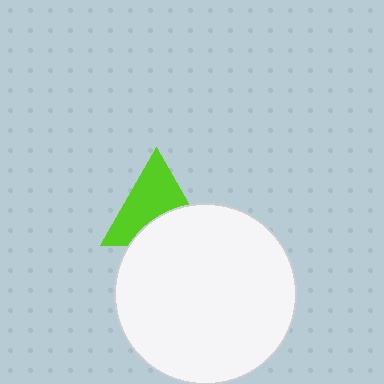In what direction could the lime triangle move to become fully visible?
The lime triangle could move up. That would shift it out from behind the white circle entirely.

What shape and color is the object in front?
The object in front is a white circle.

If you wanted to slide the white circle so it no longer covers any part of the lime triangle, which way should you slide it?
Slide it down — that is the most direct way to separate the two shapes.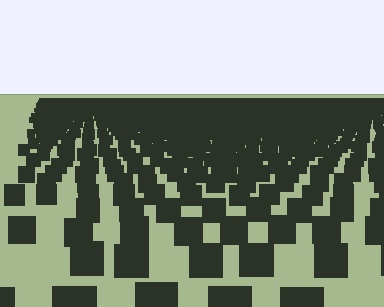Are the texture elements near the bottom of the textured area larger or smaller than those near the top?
Larger. Near the bottom, elements are closer to the viewer and appear at a bigger on-screen size.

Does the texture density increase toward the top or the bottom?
Density increases toward the top.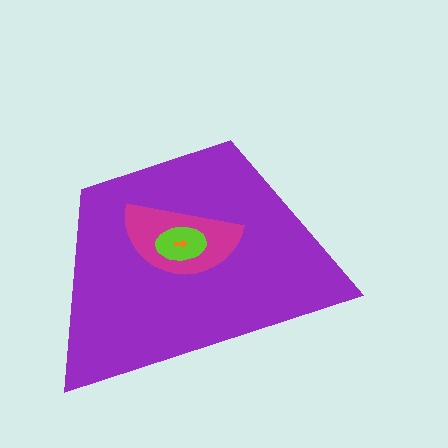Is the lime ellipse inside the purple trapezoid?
Yes.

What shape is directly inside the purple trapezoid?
The magenta semicircle.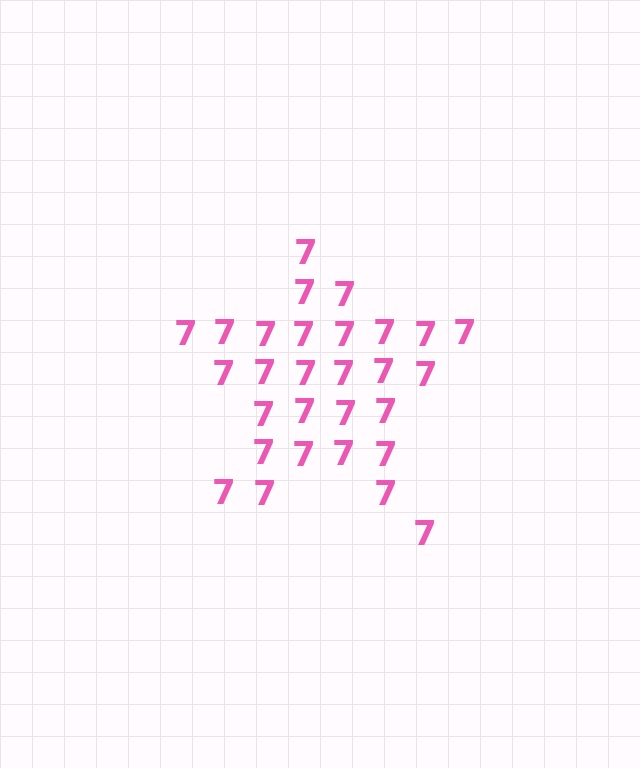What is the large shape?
The large shape is a star.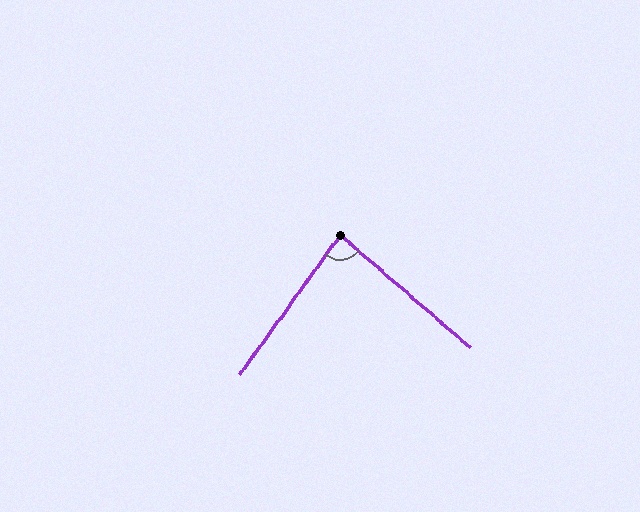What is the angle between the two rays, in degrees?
Approximately 85 degrees.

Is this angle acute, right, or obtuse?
It is acute.